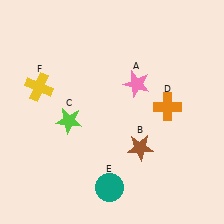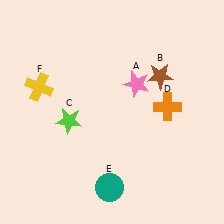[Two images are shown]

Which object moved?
The brown star (B) moved up.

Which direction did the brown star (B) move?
The brown star (B) moved up.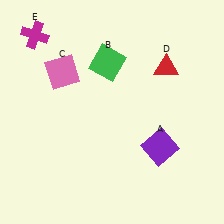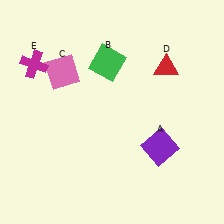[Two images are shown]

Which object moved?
The magenta cross (E) moved down.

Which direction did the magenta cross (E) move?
The magenta cross (E) moved down.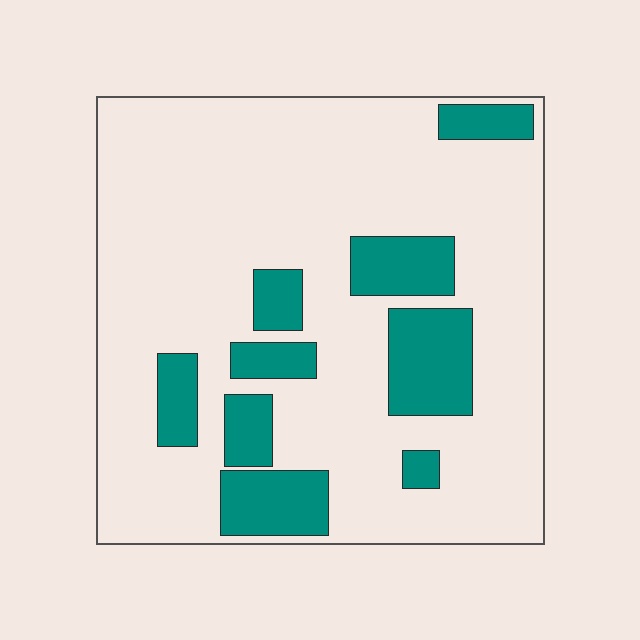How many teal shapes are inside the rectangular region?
9.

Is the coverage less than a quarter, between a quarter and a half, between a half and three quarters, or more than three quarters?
Less than a quarter.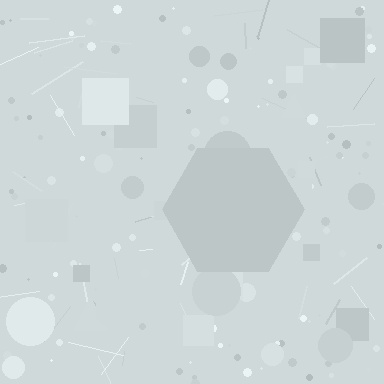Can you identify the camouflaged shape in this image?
The camouflaged shape is a hexagon.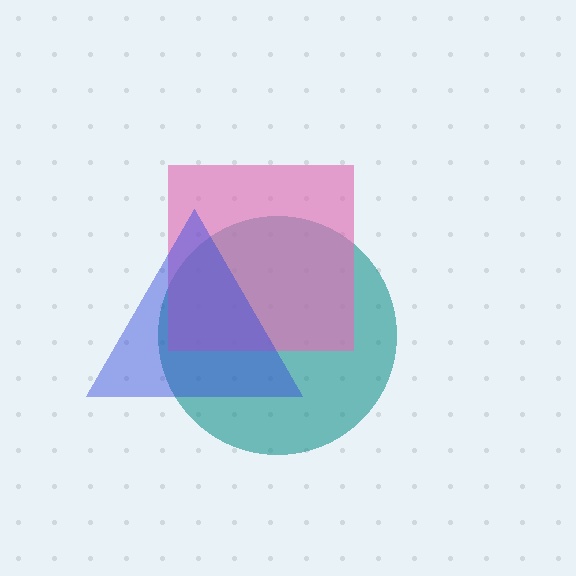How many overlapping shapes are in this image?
There are 3 overlapping shapes in the image.